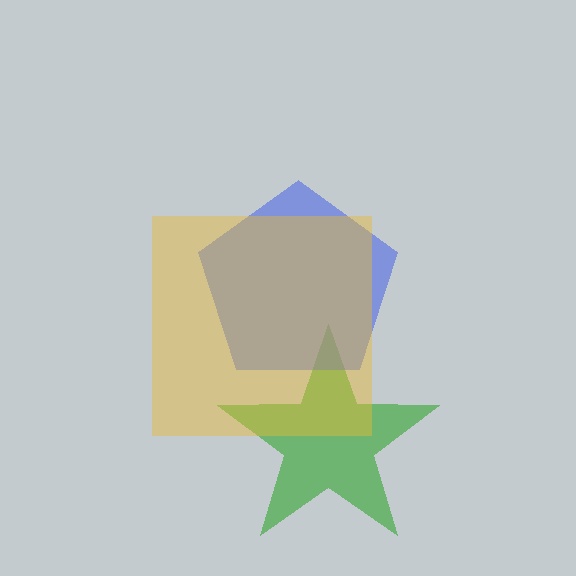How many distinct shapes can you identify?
There are 3 distinct shapes: a green star, a blue pentagon, a yellow square.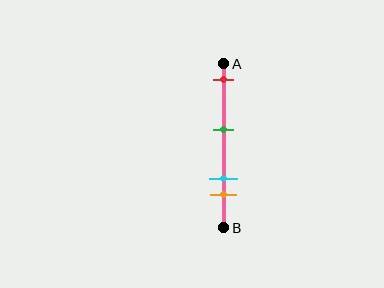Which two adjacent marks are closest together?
The cyan and orange marks are the closest adjacent pair.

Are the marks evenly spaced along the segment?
No, the marks are not evenly spaced.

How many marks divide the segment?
There are 4 marks dividing the segment.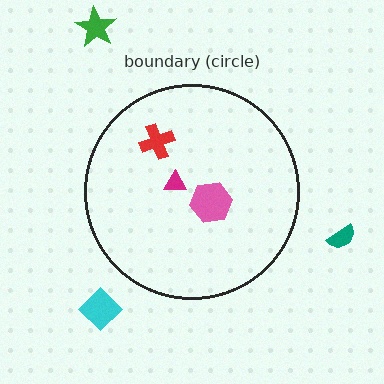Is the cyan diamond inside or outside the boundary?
Outside.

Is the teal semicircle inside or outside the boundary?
Outside.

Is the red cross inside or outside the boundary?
Inside.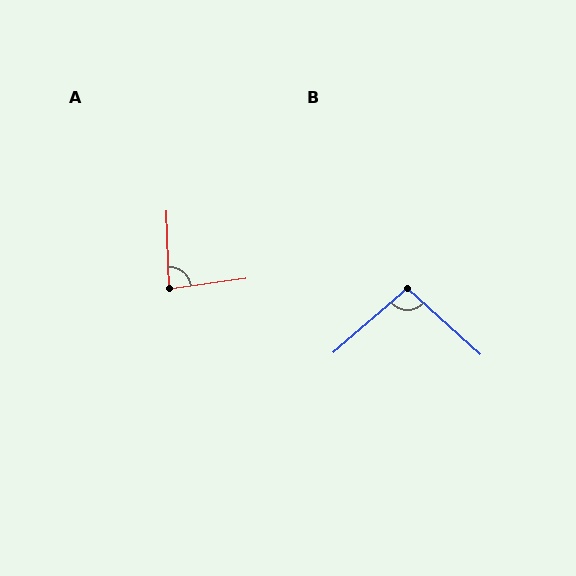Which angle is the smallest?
A, at approximately 84 degrees.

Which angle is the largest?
B, at approximately 97 degrees.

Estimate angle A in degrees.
Approximately 84 degrees.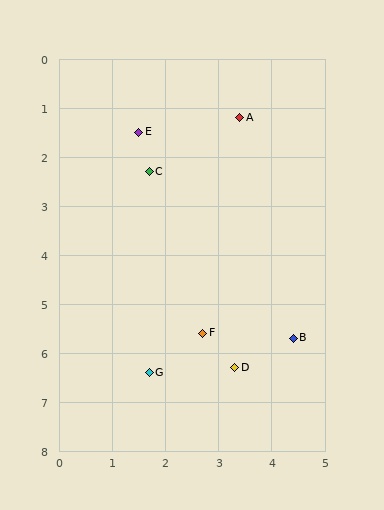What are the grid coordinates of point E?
Point E is at approximately (1.5, 1.5).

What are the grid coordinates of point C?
Point C is at approximately (1.7, 2.3).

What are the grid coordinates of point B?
Point B is at approximately (4.4, 5.7).